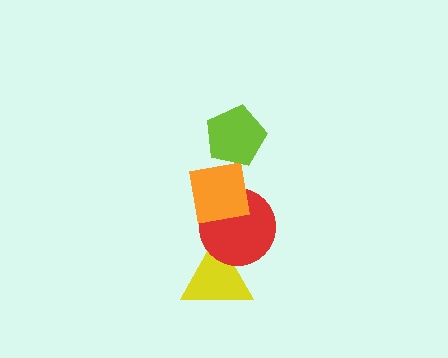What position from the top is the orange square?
The orange square is 2nd from the top.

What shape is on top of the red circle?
The orange square is on top of the red circle.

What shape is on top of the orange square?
The lime pentagon is on top of the orange square.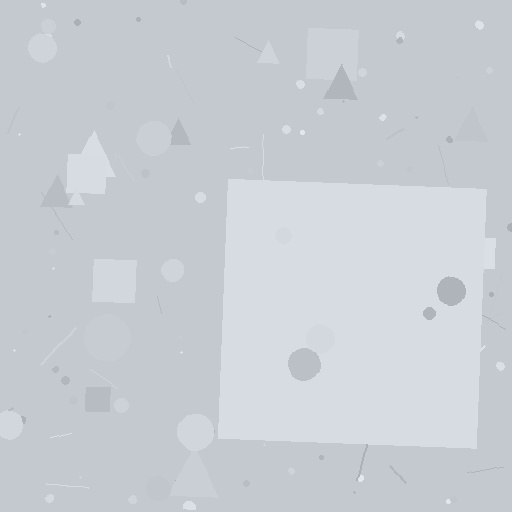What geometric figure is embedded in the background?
A square is embedded in the background.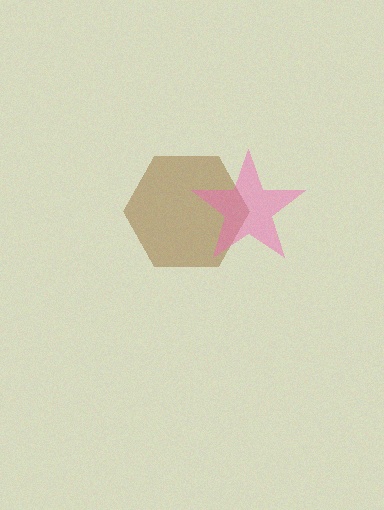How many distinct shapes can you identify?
There are 2 distinct shapes: a brown hexagon, a pink star.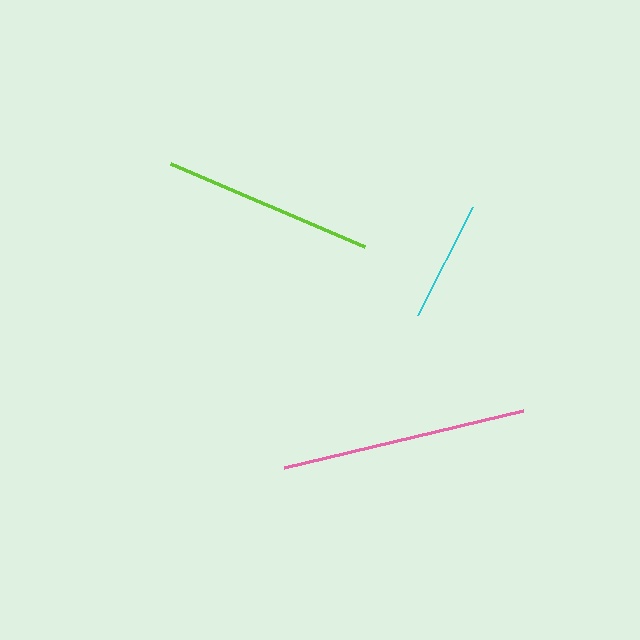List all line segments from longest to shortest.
From longest to shortest: pink, lime, cyan.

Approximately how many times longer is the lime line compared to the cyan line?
The lime line is approximately 1.7 times the length of the cyan line.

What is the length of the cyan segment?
The cyan segment is approximately 121 pixels long.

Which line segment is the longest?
The pink line is the longest at approximately 246 pixels.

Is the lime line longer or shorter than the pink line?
The pink line is longer than the lime line.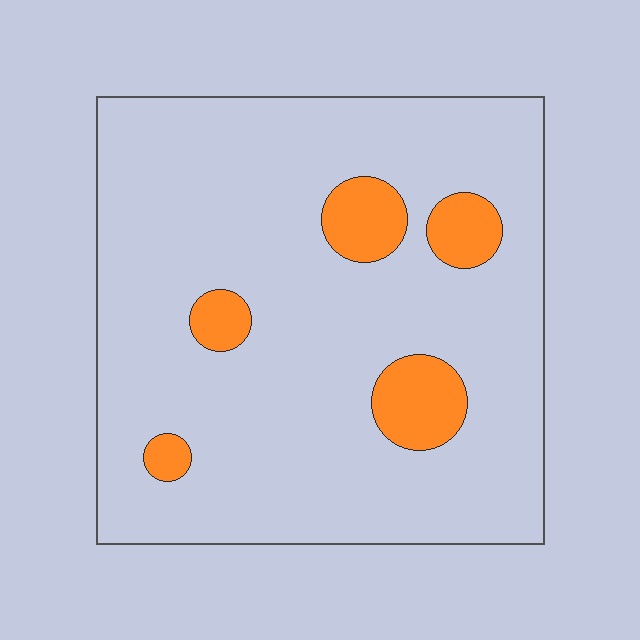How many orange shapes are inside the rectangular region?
5.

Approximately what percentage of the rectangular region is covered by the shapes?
Approximately 10%.